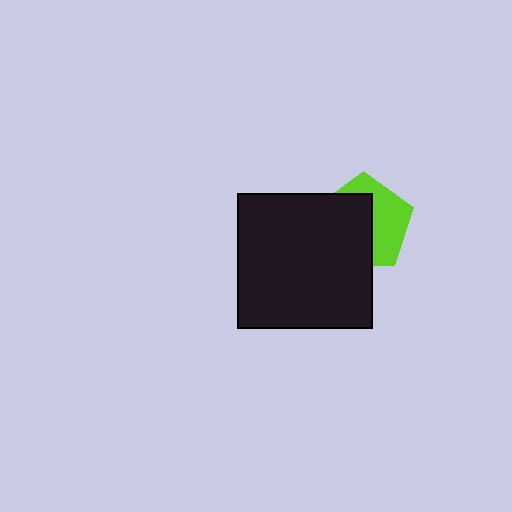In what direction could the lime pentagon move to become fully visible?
The lime pentagon could move toward the upper-right. That would shift it out from behind the black square entirely.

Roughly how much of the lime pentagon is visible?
A small part of it is visible (roughly 45%).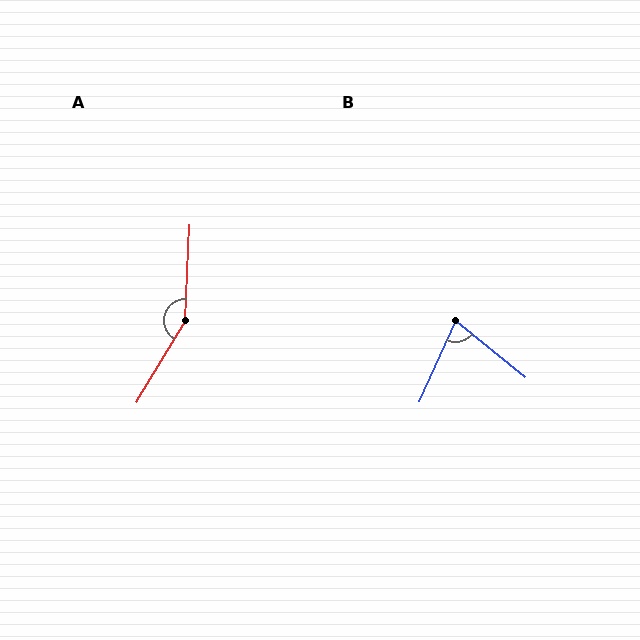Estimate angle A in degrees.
Approximately 152 degrees.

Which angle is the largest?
A, at approximately 152 degrees.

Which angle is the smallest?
B, at approximately 75 degrees.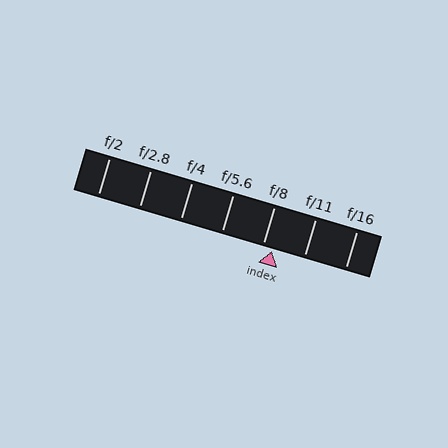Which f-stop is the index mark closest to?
The index mark is closest to f/8.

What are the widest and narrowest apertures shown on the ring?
The widest aperture shown is f/2 and the narrowest is f/16.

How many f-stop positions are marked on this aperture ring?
There are 7 f-stop positions marked.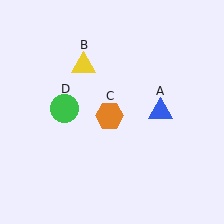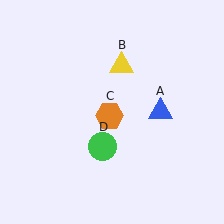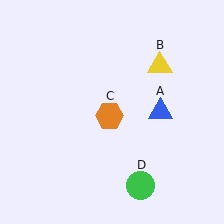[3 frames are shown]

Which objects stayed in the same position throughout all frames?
Blue triangle (object A) and orange hexagon (object C) remained stationary.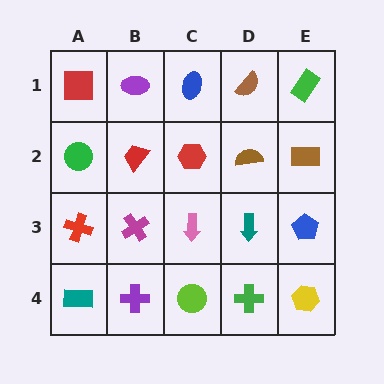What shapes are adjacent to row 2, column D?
A brown semicircle (row 1, column D), a teal arrow (row 3, column D), a red hexagon (row 2, column C), a brown rectangle (row 2, column E).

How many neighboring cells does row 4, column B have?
3.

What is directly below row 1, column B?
A red trapezoid.